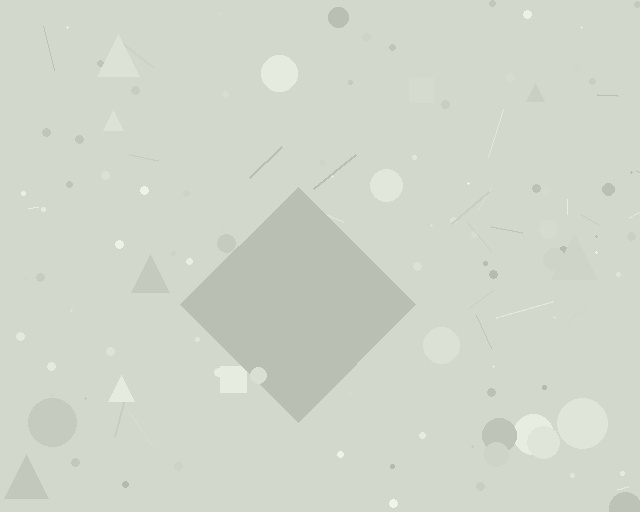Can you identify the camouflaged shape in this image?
The camouflaged shape is a diamond.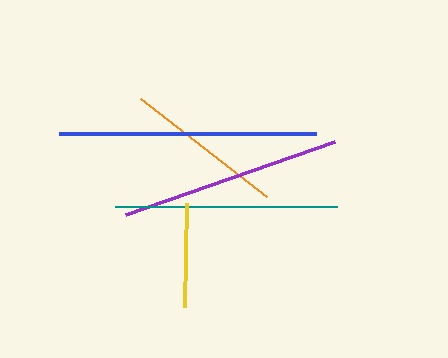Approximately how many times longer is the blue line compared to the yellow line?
The blue line is approximately 2.5 times the length of the yellow line.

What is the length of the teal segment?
The teal segment is approximately 222 pixels long.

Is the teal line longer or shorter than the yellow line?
The teal line is longer than the yellow line.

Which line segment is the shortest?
The yellow line is the shortest at approximately 105 pixels.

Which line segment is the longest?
The blue line is the longest at approximately 257 pixels.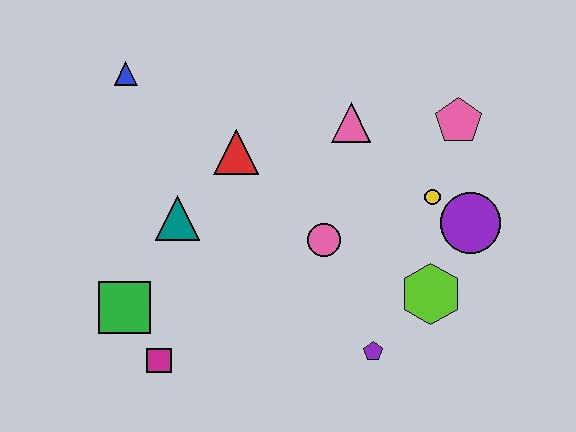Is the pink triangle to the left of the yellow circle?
Yes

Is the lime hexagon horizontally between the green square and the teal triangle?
No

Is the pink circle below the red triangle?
Yes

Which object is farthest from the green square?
The pink pentagon is farthest from the green square.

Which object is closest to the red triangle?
The teal triangle is closest to the red triangle.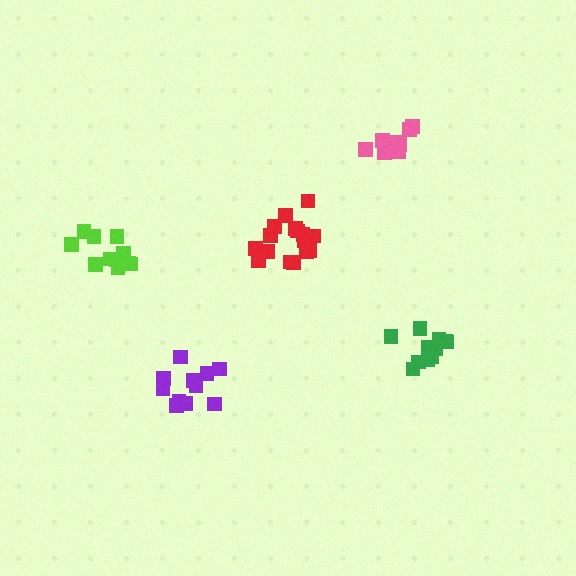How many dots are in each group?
Group 1: 12 dots, Group 2: 16 dots, Group 3: 11 dots, Group 4: 10 dots, Group 5: 11 dots (60 total).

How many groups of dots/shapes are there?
There are 5 groups.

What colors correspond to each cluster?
The clusters are colored: purple, red, lime, pink, green.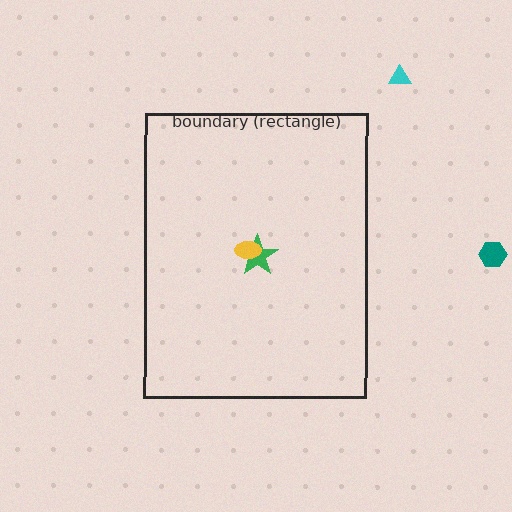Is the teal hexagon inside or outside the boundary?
Outside.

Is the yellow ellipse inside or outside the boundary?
Inside.